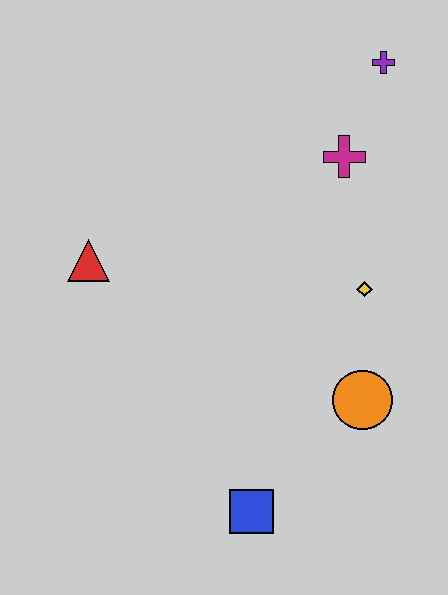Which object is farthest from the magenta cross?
The blue square is farthest from the magenta cross.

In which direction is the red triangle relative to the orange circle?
The red triangle is to the left of the orange circle.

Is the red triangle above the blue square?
Yes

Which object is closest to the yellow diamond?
The orange circle is closest to the yellow diamond.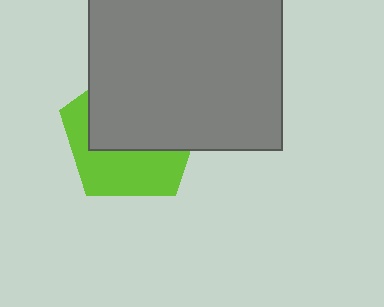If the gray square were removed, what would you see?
You would see the complete lime pentagon.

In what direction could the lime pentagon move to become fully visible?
The lime pentagon could move down. That would shift it out from behind the gray square entirely.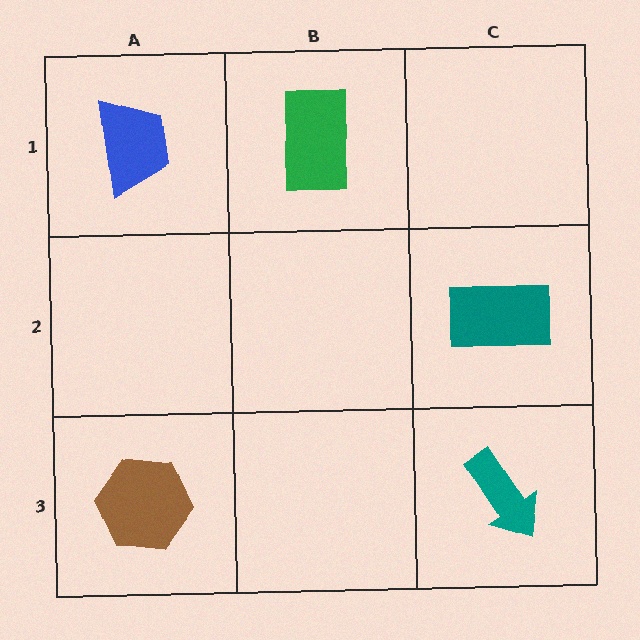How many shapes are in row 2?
1 shape.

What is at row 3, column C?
A teal arrow.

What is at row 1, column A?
A blue trapezoid.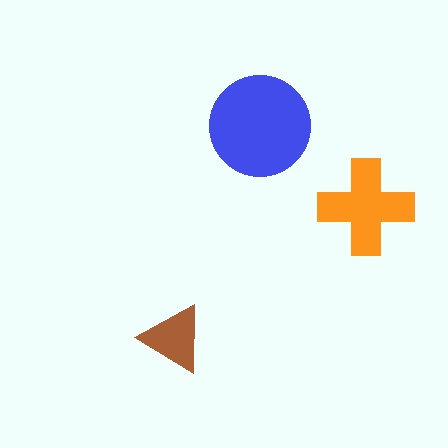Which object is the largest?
The blue circle.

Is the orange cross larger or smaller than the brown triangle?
Larger.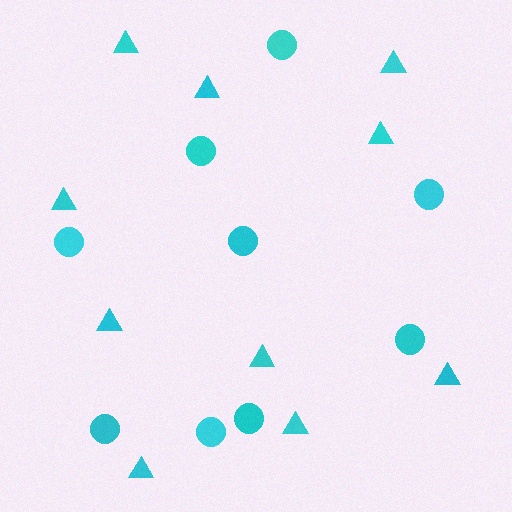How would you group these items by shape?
There are 2 groups: one group of triangles (10) and one group of circles (9).